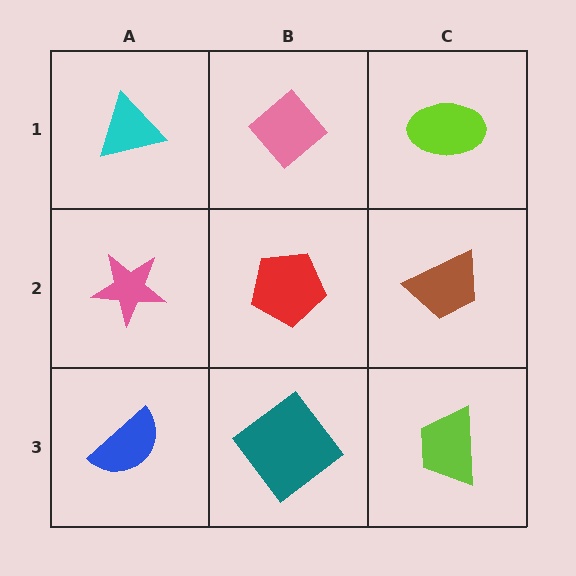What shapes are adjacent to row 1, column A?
A pink star (row 2, column A), a pink diamond (row 1, column B).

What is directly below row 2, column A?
A blue semicircle.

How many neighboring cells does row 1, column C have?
2.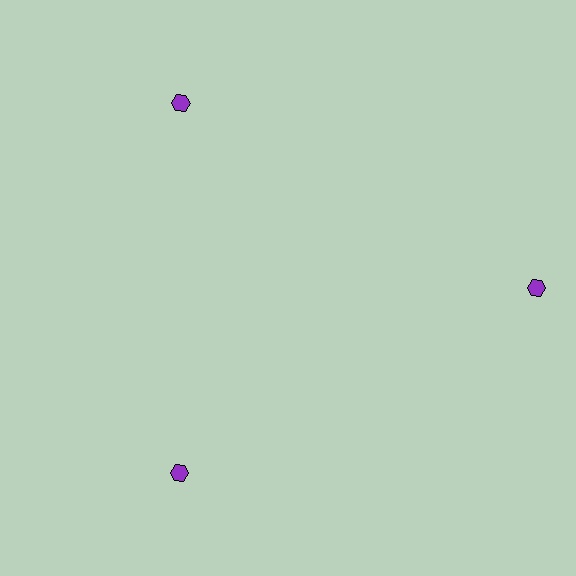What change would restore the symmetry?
The symmetry would be restored by moving it inward, back onto the ring so that all 3 hexagons sit at equal angles and equal distance from the center.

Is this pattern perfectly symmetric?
No. The 3 purple hexagons are arranged in a ring, but one element near the 3 o'clock position is pushed outward from the center, breaking the 3-fold rotational symmetry.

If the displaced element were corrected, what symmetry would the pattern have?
It would have 3-fold rotational symmetry — the pattern would map onto itself every 120 degrees.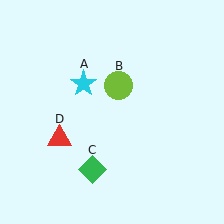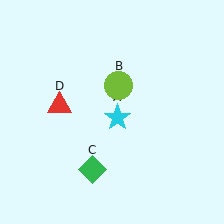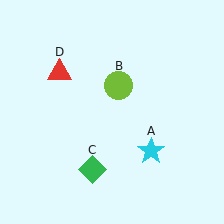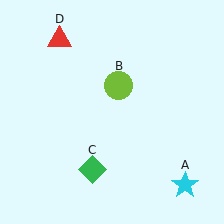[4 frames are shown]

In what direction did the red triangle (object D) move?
The red triangle (object D) moved up.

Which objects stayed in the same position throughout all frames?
Lime circle (object B) and green diamond (object C) remained stationary.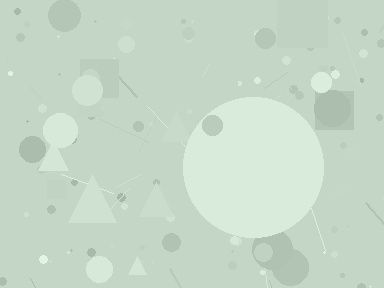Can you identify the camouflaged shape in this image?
The camouflaged shape is a circle.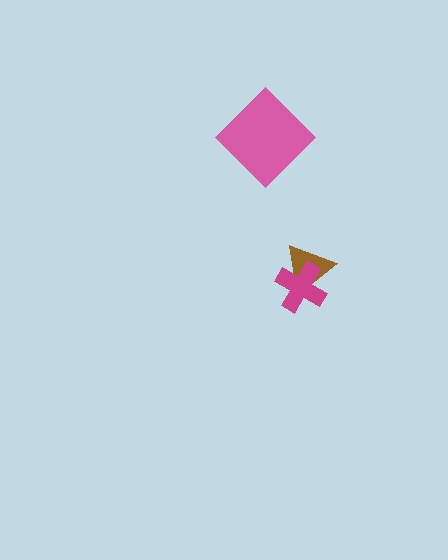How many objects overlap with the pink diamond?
0 objects overlap with the pink diamond.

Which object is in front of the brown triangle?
The magenta cross is in front of the brown triangle.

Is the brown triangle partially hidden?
Yes, it is partially covered by another shape.